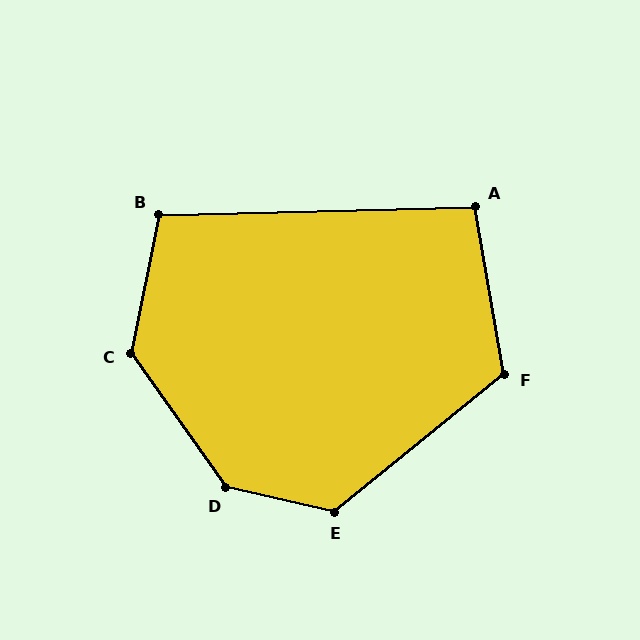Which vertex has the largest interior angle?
D, at approximately 138 degrees.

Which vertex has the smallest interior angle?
A, at approximately 98 degrees.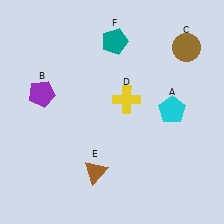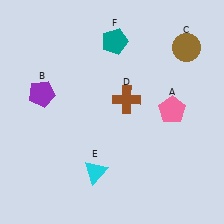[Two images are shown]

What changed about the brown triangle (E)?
In Image 1, E is brown. In Image 2, it changed to cyan.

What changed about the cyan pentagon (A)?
In Image 1, A is cyan. In Image 2, it changed to pink.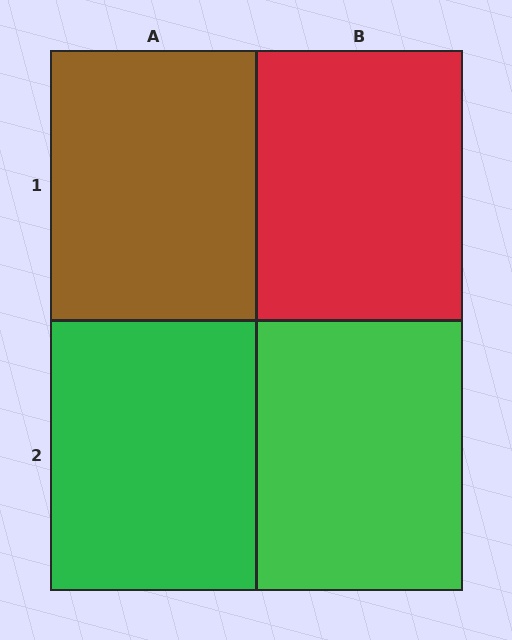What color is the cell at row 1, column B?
Red.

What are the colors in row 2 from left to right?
Green, green.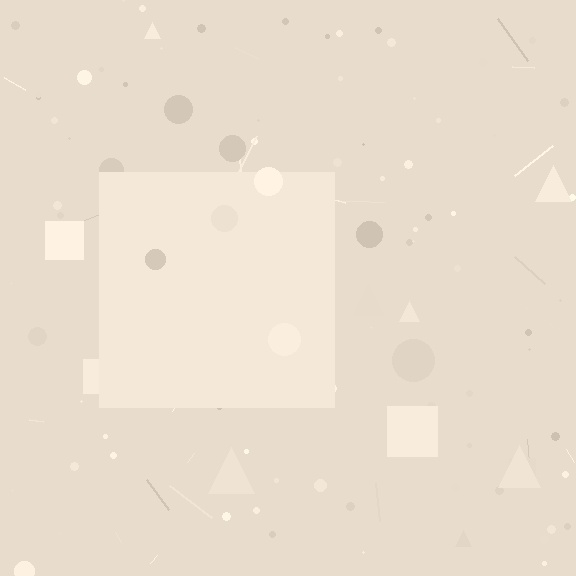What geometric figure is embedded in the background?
A square is embedded in the background.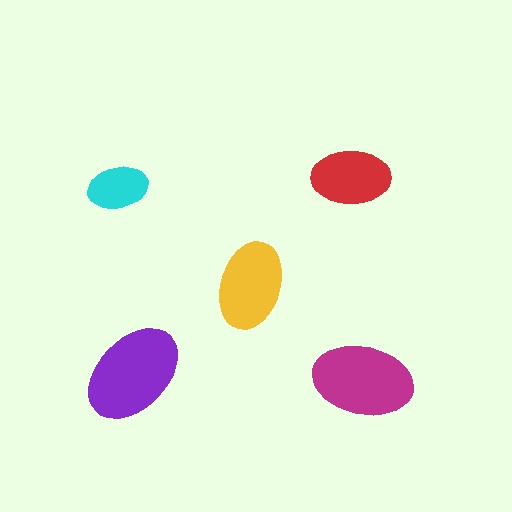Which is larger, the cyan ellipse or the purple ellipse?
The purple one.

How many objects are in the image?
There are 5 objects in the image.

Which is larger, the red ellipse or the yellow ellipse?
The yellow one.